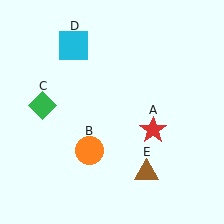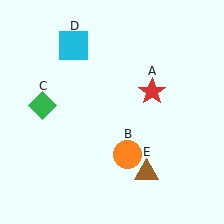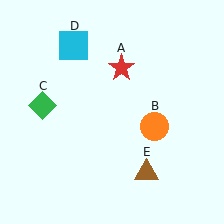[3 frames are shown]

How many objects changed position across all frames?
2 objects changed position: red star (object A), orange circle (object B).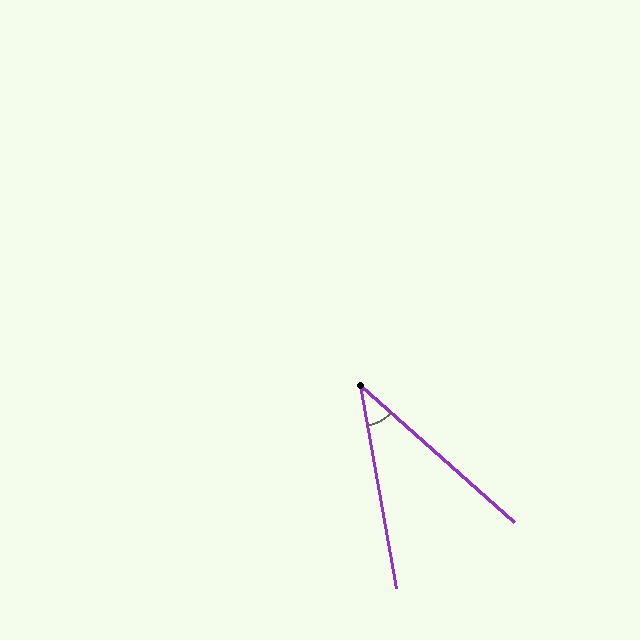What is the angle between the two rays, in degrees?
Approximately 38 degrees.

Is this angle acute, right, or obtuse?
It is acute.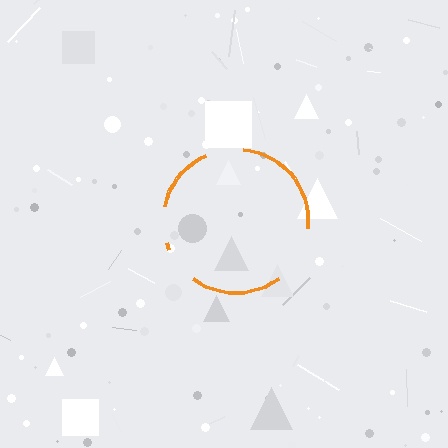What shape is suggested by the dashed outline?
The dashed outline suggests a circle.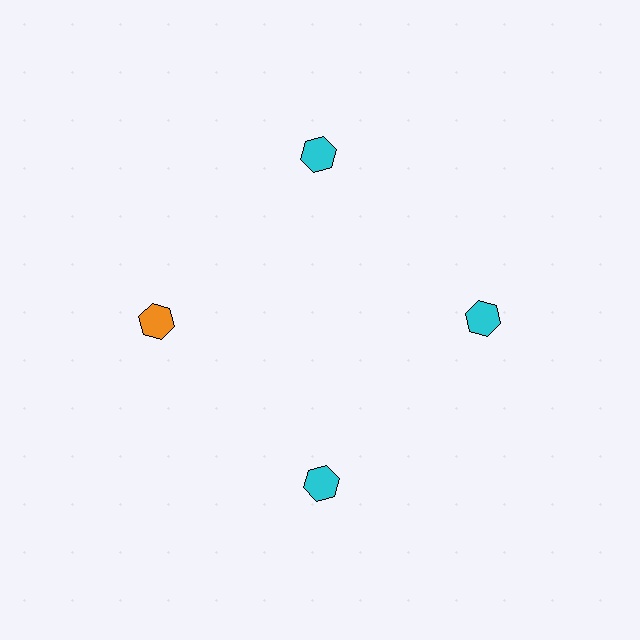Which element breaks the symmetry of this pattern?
The orange hexagon at roughly the 9 o'clock position breaks the symmetry. All other shapes are cyan hexagons.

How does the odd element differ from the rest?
It has a different color: orange instead of cyan.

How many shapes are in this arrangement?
There are 4 shapes arranged in a ring pattern.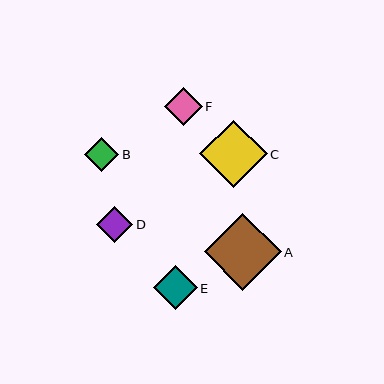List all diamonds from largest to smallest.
From largest to smallest: A, C, E, F, D, B.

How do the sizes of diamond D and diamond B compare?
Diamond D and diamond B are approximately the same size.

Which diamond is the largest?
Diamond A is the largest with a size of approximately 77 pixels.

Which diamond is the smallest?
Diamond B is the smallest with a size of approximately 34 pixels.